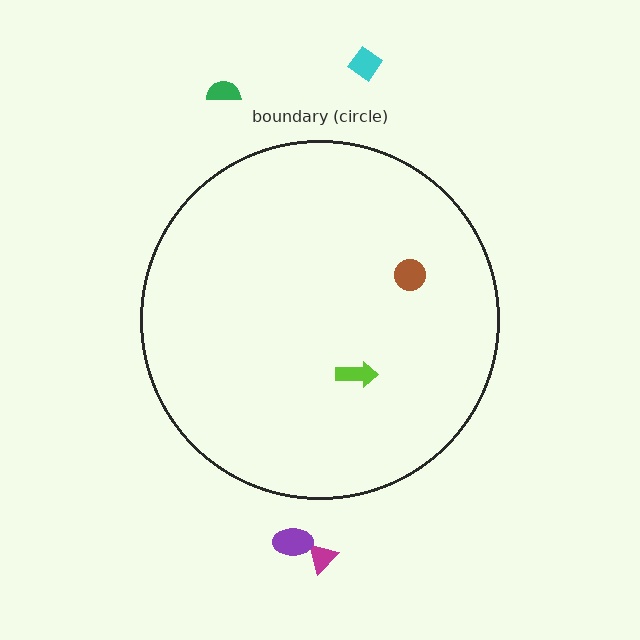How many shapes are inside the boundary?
2 inside, 4 outside.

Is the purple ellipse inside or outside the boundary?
Outside.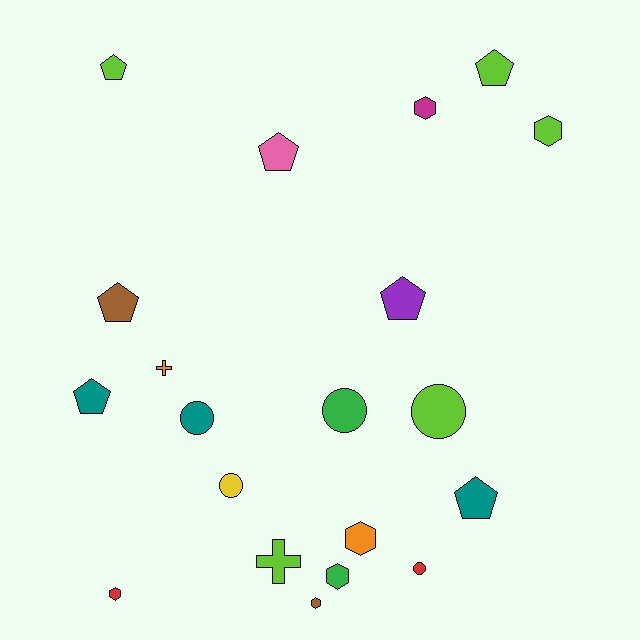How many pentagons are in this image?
There are 7 pentagons.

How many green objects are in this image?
There are 2 green objects.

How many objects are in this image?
There are 20 objects.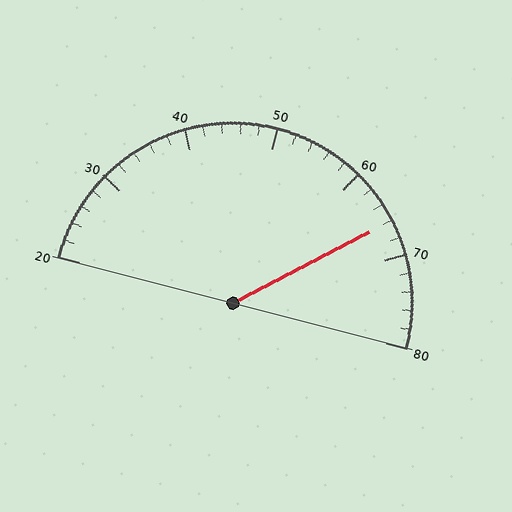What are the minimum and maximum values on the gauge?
The gauge ranges from 20 to 80.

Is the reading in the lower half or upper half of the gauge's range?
The reading is in the upper half of the range (20 to 80).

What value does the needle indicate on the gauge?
The needle indicates approximately 66.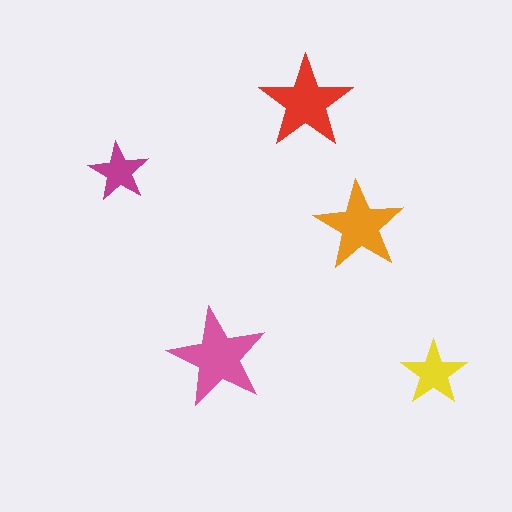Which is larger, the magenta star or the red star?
The red one.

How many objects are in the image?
There are 5 objects in the image.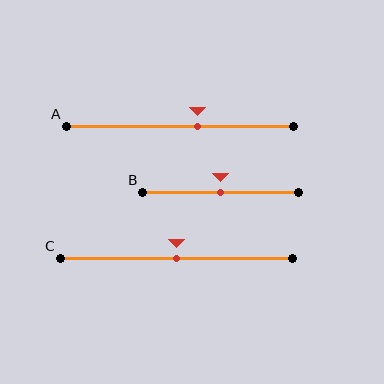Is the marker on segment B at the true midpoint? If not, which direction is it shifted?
Yes, the marker on segment B is at the true midpoint.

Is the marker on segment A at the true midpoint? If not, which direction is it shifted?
No, the marker on segment A is shifted to the right by about 8% of the segment length.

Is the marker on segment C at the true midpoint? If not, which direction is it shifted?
Yes, the marker on segment C is at the true midpoint.